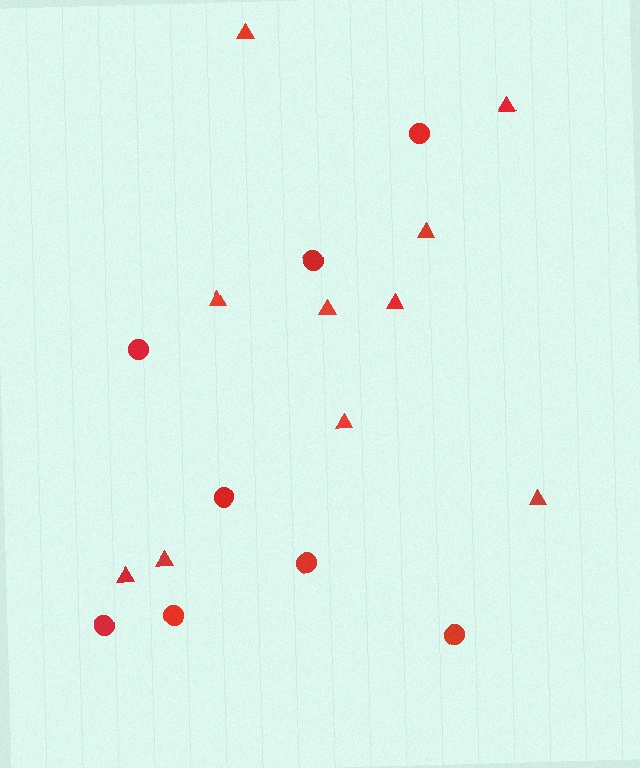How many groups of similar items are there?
There are 2 groups: one group of circles (8) and one group of triangles (10).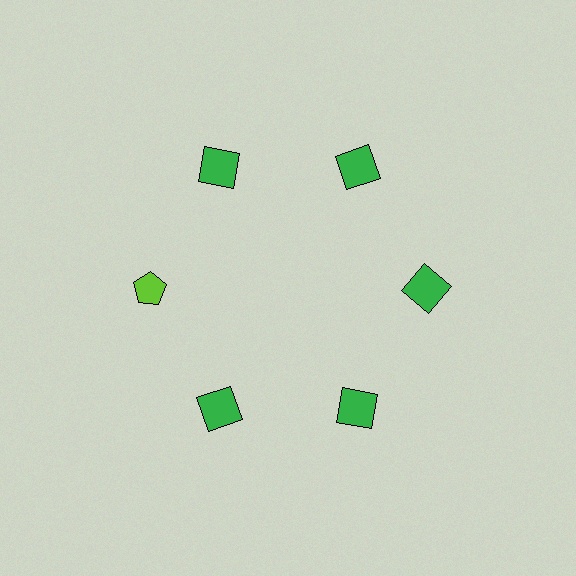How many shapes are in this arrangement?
There are 6 shapes arranged in a ring pattern.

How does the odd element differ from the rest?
It differs in both color (lime instead of green) and shape (pentagon instead of square).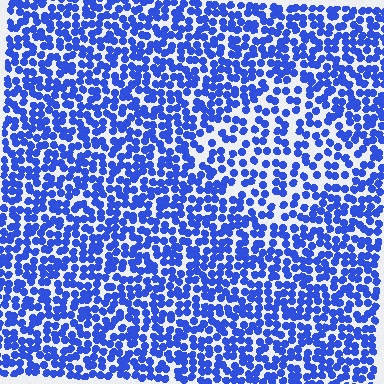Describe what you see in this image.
The image contains small blue elements arranged at two different densities. A diamond-shaped region is visible where the elements are less densely packed than the surrounding area.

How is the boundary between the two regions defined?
The boundary is defined by a change in element density (approximately 1.6x ratio). All elements are the same color, size, and shape.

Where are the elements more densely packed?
The elements are more densely packed outside the diamond boundary.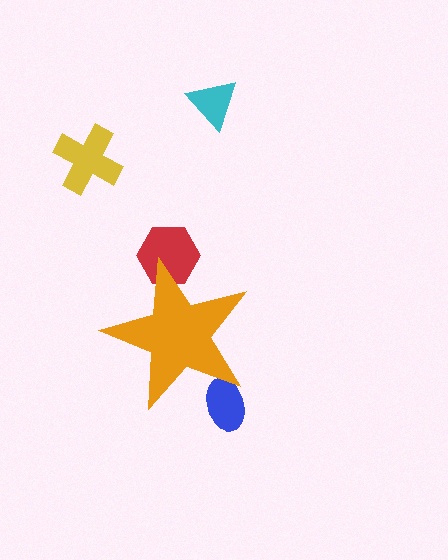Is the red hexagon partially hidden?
Yes, the red hexagon is partially hidden behind the orange star.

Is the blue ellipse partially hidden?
Yes, the blue ellipse is partially hidden behind the orange star.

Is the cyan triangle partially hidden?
No, the cyan triangle is fully visible.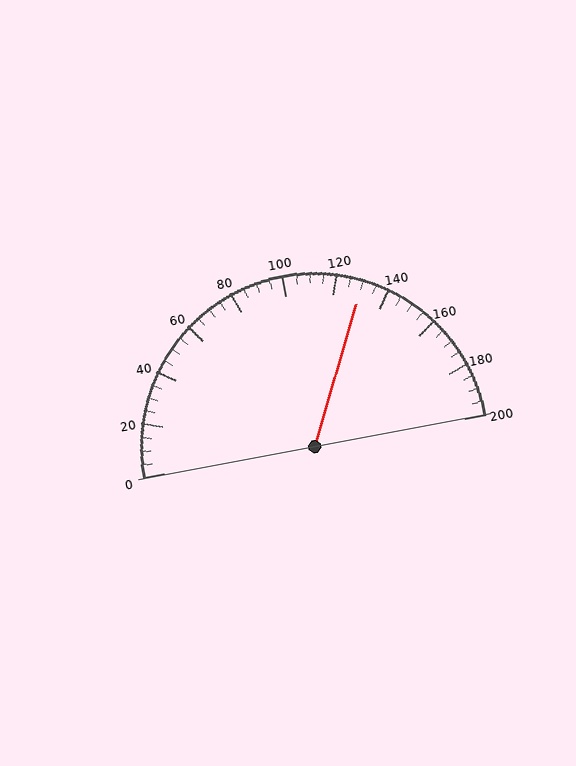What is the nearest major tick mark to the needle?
The nearest major tick mark is 120.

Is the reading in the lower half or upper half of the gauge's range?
The reading is in the upper half of the range (0 to 200).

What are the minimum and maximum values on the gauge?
The gauge ranges from 0 to 200.